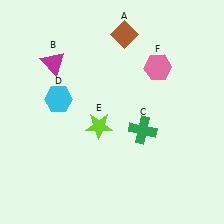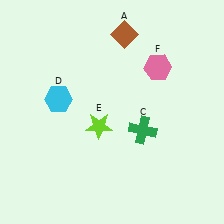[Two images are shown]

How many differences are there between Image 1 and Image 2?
There is 1 difference between the two images.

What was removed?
The magenta triangle (B) was removed in Image 2.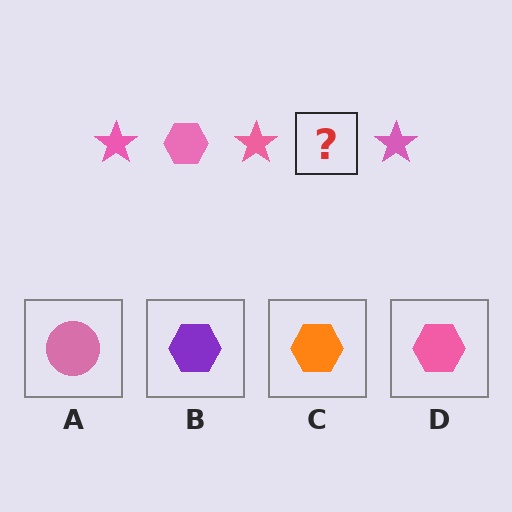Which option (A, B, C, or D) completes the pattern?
D.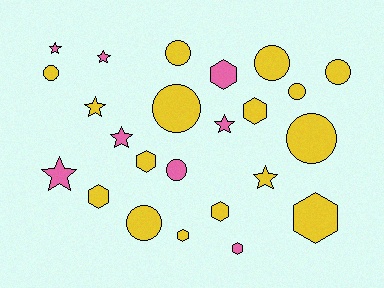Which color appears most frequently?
Yellow, with 16 objects.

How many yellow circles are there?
There are 8 yellow circles.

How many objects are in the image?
There are 24 objects.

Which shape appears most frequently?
Circle, with 9 objects.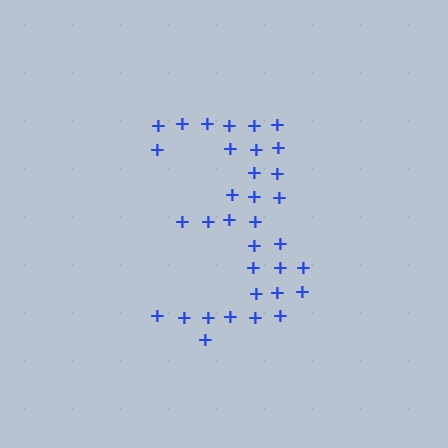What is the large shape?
The large shape is the digit 3.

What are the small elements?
The small elements are plus signs.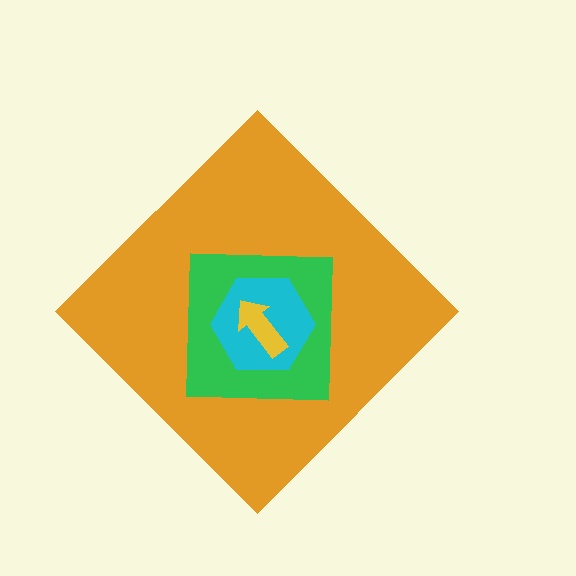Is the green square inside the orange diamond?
Yes.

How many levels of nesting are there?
4.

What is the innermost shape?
The yellow arrow.